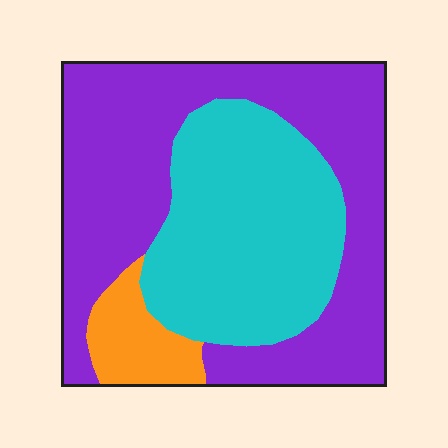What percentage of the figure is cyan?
Cyan covers roughly 35% of the figure.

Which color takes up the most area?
Purple, at roughly 55%.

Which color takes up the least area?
Orange, at roughly 10%.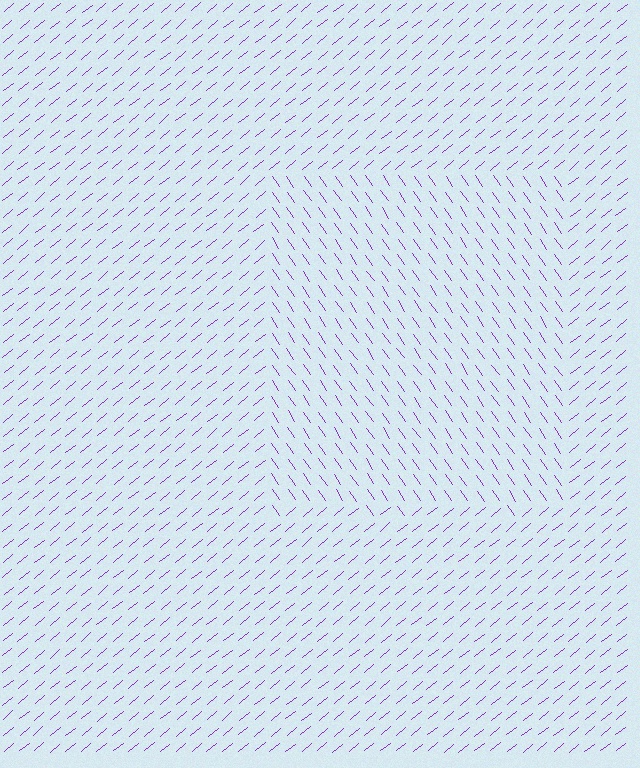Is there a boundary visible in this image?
Yes, there is a texture boundary formed by a change in line orientation.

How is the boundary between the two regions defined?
The boundary is defined purely by a change in line orientation (approximately 85 degrees difference). All lines are the same color and thickness.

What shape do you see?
I see a rectangle.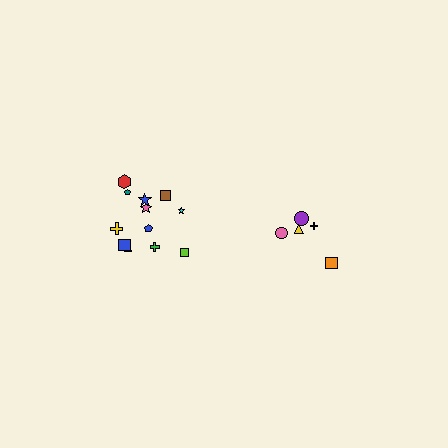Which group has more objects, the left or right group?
The left group.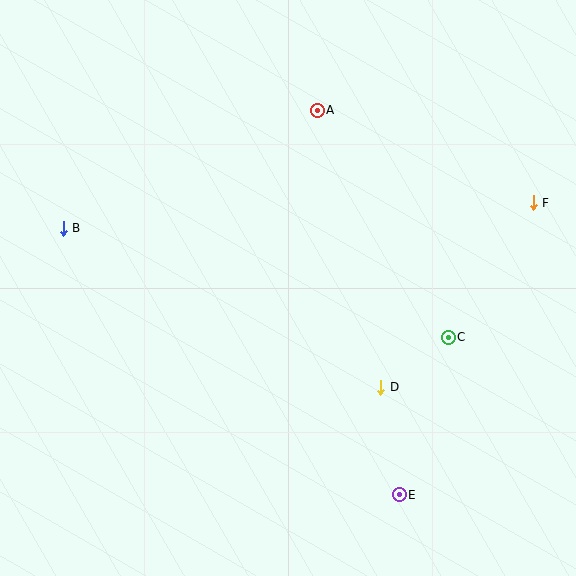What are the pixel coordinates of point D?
Point D is at (381, 387).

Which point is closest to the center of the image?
Point D at (381, 387) is closest to the center.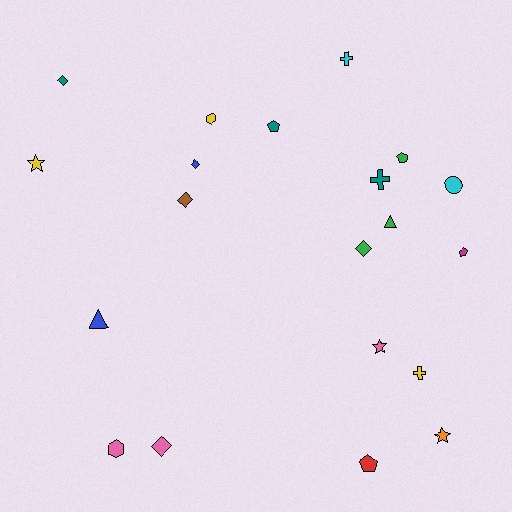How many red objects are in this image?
There is 1 red object.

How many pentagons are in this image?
There are 4 pentagons.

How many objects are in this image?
There are 20 objects.